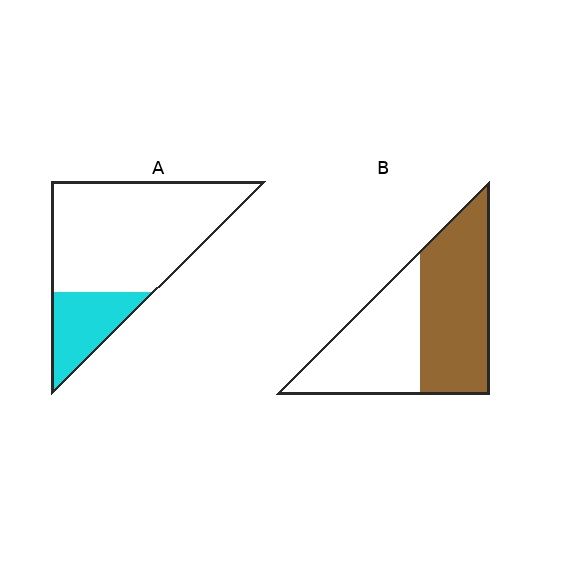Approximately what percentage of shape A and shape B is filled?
A is approximately 25% and B is approximately 55%.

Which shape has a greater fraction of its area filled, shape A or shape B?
Shape B.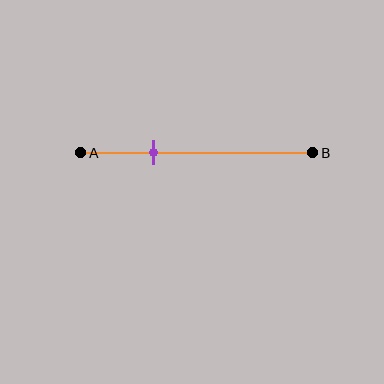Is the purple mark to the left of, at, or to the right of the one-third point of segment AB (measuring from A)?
The purple mark is approximately at the one-third point of segment AB.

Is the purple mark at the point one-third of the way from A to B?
Yes, the mark is approximately at the one-third point.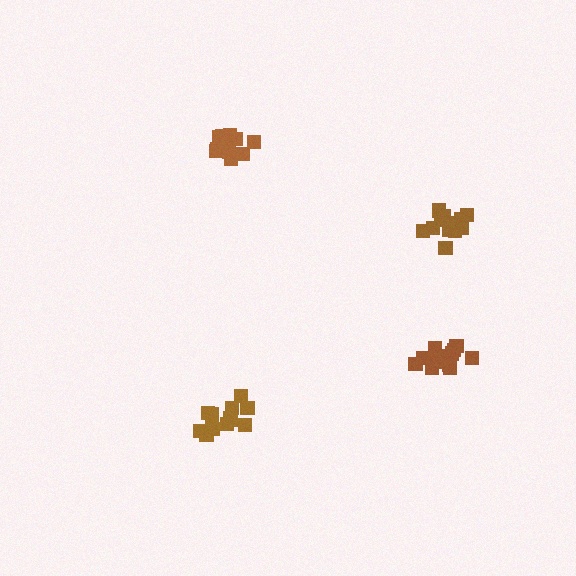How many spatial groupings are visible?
There are 4 spatial groupings.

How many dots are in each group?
Group 1: 14 dots, Group 2: 12 dots, Group 3: 15 dots, Group 4: 14 dots (55 total).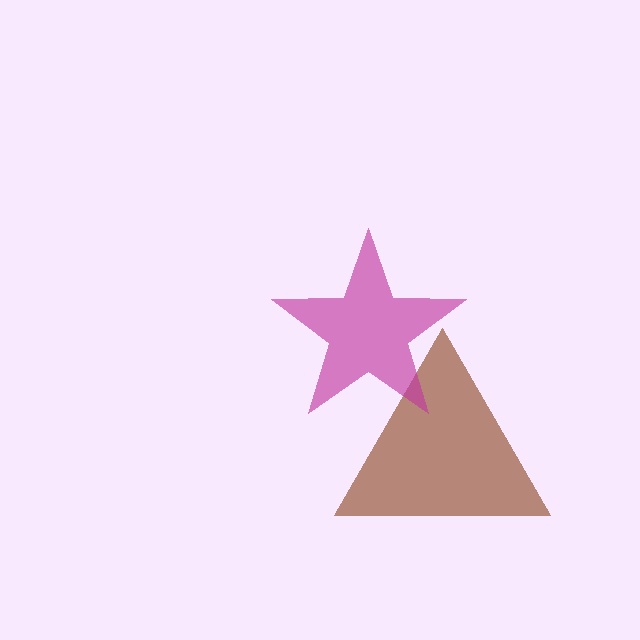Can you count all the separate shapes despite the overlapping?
Yes, there are 2 separate shapes.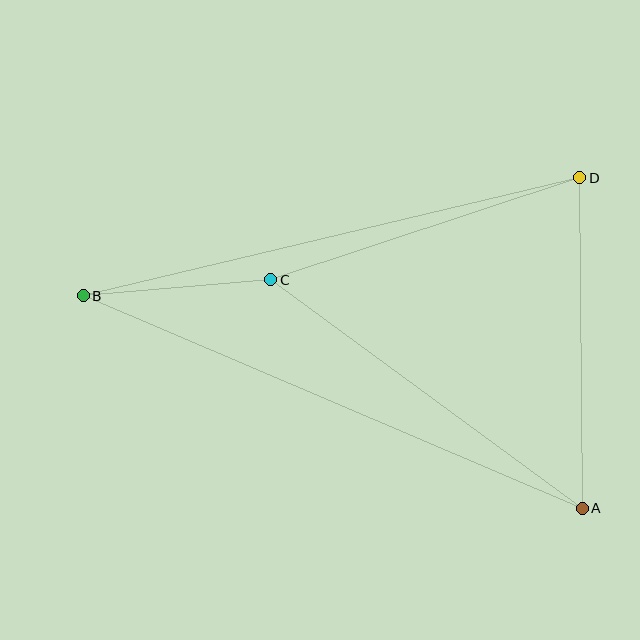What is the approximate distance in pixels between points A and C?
The distance between A and C is approximately 386 pixels.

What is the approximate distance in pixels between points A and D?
The distance between A and D is approximately 330 pixels.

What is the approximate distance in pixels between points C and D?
The distance between C and D is approximately 325 pixels.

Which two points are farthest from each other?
Points A and B are farthest from each other.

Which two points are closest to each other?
Points B and C are closest to each other.